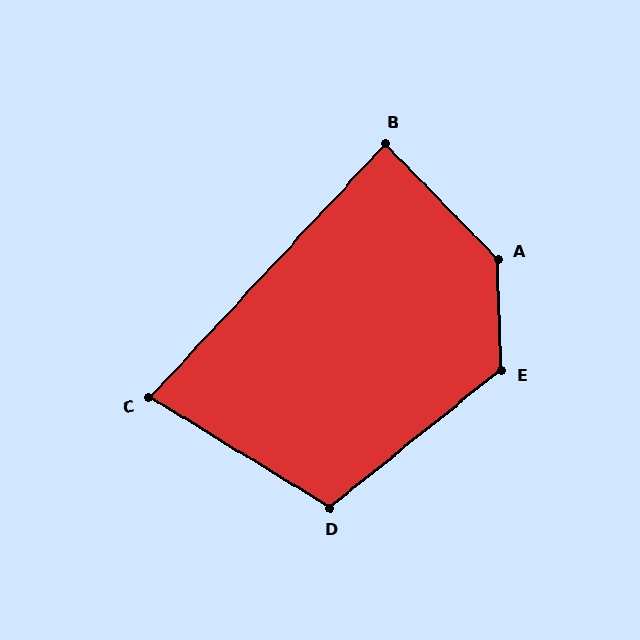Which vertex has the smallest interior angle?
C, at approximately 78 degrees.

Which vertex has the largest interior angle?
A, at approximately 137 degrees.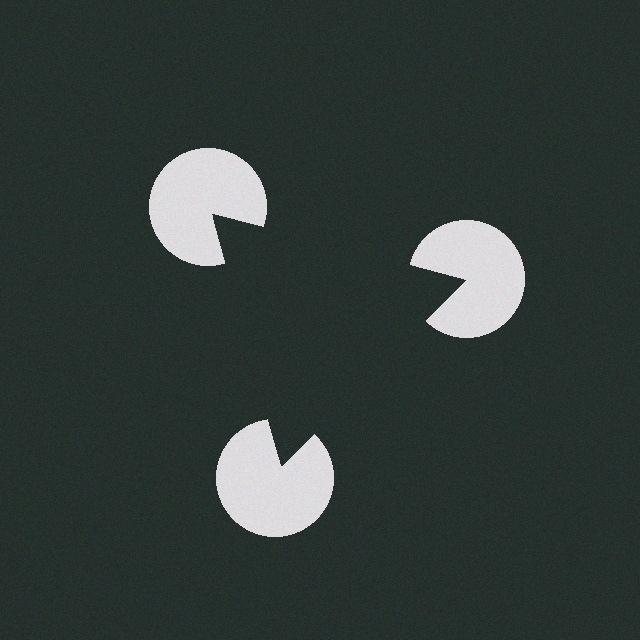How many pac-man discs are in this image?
There are 3 — one at each vertex of the illusory triangle.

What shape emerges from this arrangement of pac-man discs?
An illusory triangle — its edges are inferred from the aligned wedge cuts in the pac-man discs, not physically drawn.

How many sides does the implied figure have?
3 sides.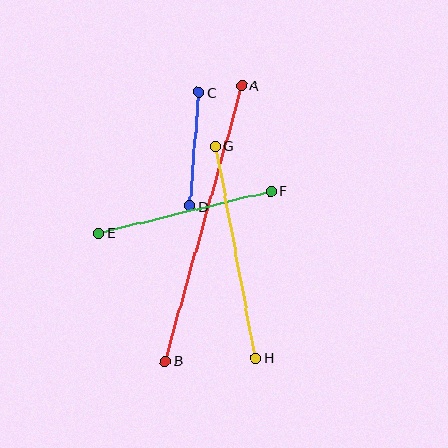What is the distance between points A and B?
The distance is approximately 286 pixels.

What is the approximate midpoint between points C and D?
The midpoint is at approximately (195, 149) pixels.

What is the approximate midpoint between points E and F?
The midpoint is at approximately (185, 212) pixels.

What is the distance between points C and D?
The distance is approximately 114 pixels.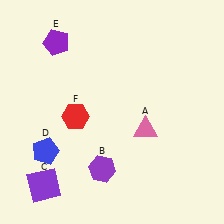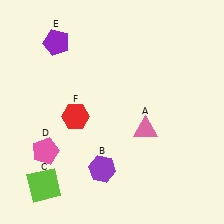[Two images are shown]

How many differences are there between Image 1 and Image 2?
There are 2 differences between the two images.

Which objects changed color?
C changed from purple to lime. D changed from blue to pink.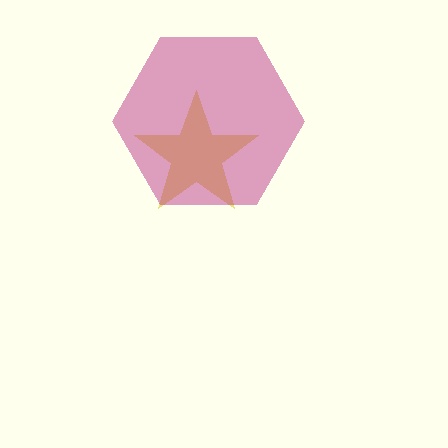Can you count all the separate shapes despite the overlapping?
Yes, there are 2 separate shapes.